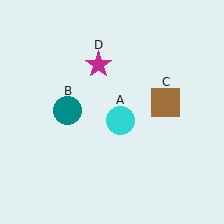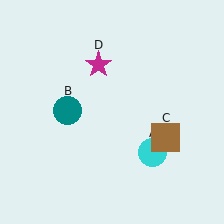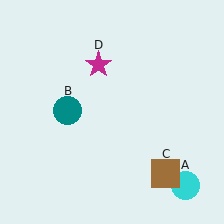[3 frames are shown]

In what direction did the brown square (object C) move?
The brown square (object C) moved down.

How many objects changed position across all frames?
2 objects changed position: cyan circle (object A), brown square (object C).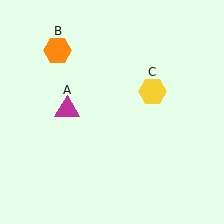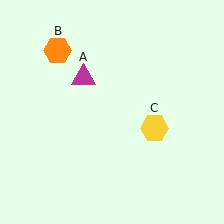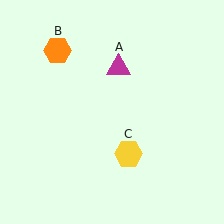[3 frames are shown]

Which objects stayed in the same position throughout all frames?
Orange hexagon (object B) remained stationary.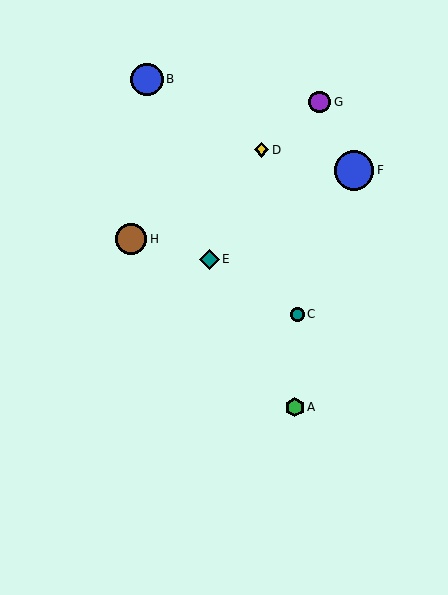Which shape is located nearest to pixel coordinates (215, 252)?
The teal diamond (labeled E) at (209, 259) is nearest to that location.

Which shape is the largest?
The blue circle (labeled F) is the largest.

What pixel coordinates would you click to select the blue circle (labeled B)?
Click at (147, 79) to select the blue circle B.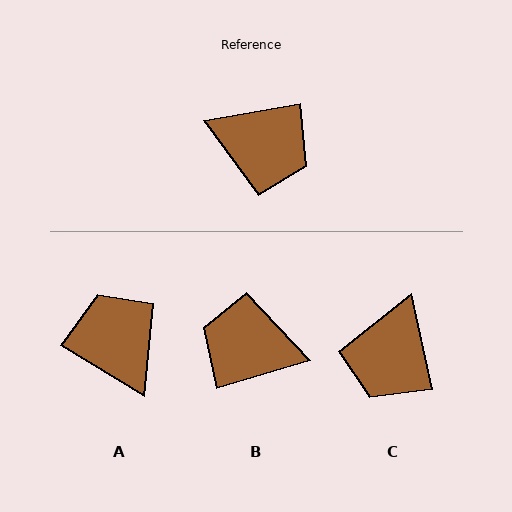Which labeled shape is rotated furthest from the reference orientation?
B, about 173 degrees away.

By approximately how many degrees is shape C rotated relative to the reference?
Approximately 88 degrees clockwise.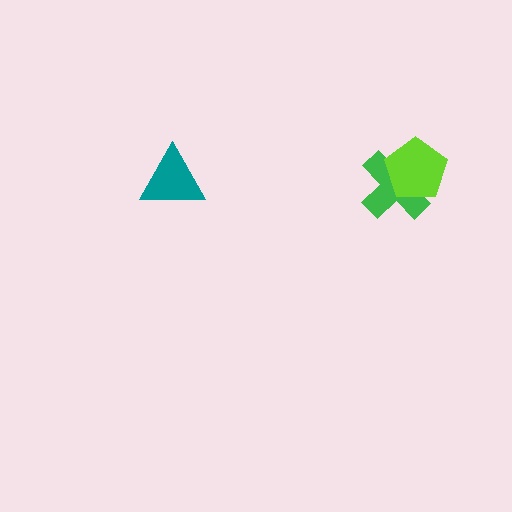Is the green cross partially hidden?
Yes, it is partially covered by another shape.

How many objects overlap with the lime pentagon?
1 object overlaps with the lime pentagon.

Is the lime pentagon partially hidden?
No, no other shape covers it.